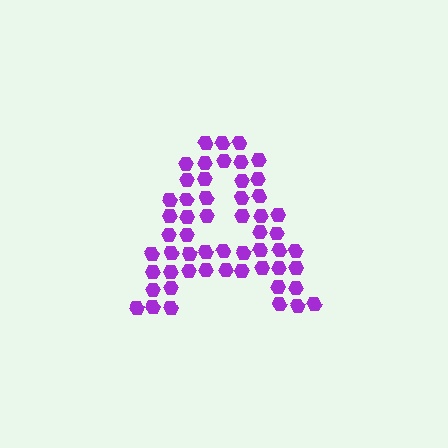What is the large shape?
The large shape is the letter A.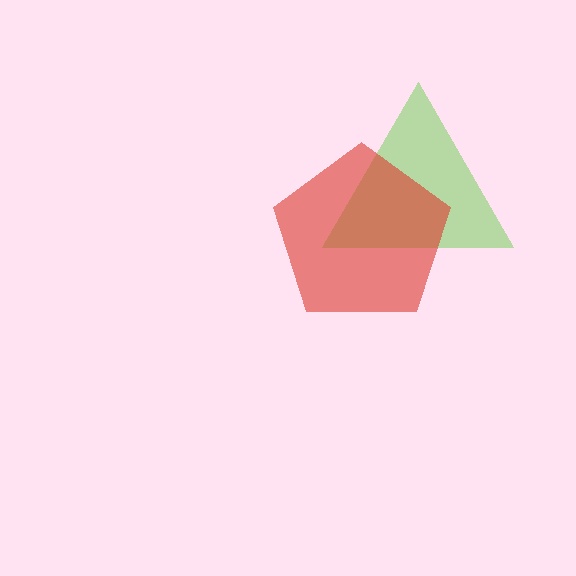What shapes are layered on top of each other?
The layered shapes are: a lime triangle, a red pentagon.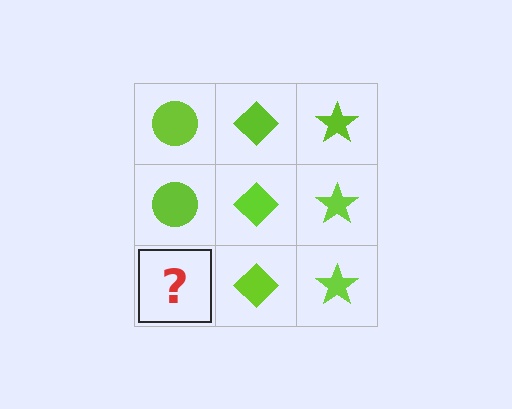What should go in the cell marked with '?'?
The missing cell should contain a lime circle.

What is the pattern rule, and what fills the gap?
The rule is that each column has a consistent shape. The gap should be filled with a lime circle.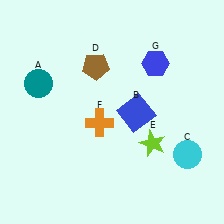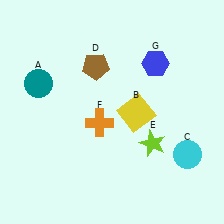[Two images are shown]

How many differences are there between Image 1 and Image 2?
There is 1 difference between the two images.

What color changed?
The square (B) changed from blue in Image 1 to yellow in Image 2.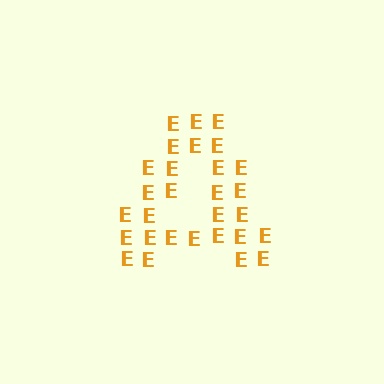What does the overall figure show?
The overall figure shows the letter A.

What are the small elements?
The small elements are letter E's.